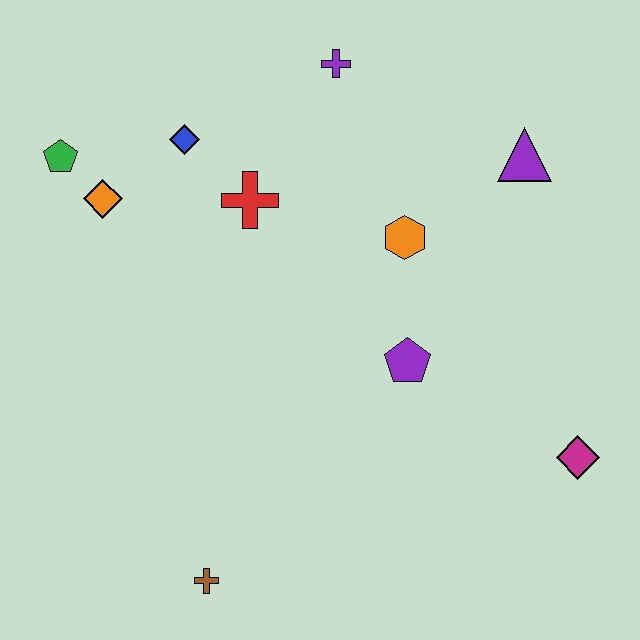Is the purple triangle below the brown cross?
No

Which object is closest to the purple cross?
The red cross is closest to the purple cross.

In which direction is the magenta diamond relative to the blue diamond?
The magenta diamond is to the right of the blue diamond.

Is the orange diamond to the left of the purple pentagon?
Yes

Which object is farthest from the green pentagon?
The magenta diamond is farthest from the green pentagon.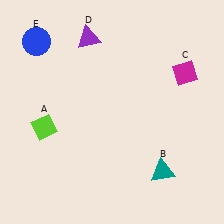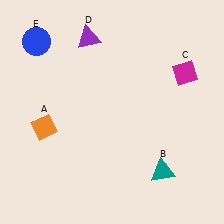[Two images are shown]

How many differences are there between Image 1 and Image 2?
There is 1 difference between the two images.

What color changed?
The diamond (A) changed from lime in Image 1 to orange in Image 2.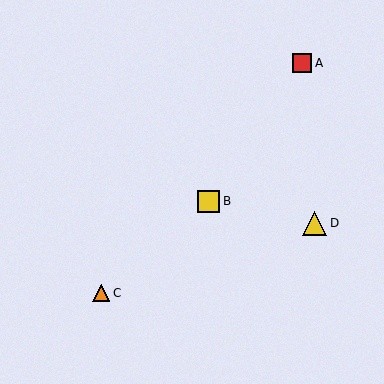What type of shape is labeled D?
Shape D is a yellow triangle.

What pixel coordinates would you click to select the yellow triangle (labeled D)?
Click at (315, 223) to select the yellow triangle D.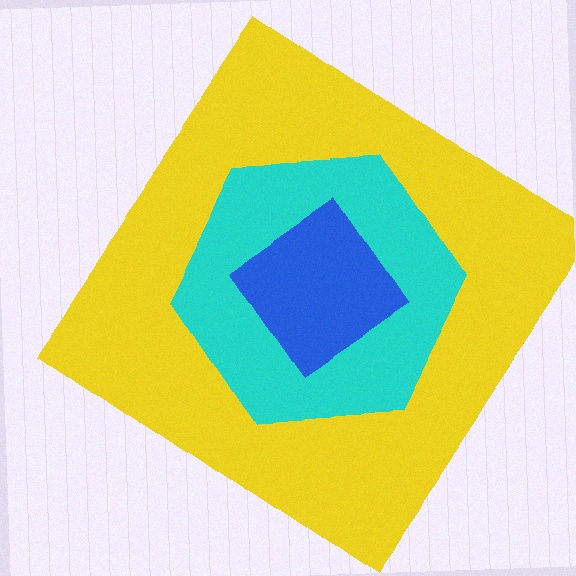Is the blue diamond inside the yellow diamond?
Yes.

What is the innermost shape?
The blue diamond.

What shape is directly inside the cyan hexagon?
The blue diamond.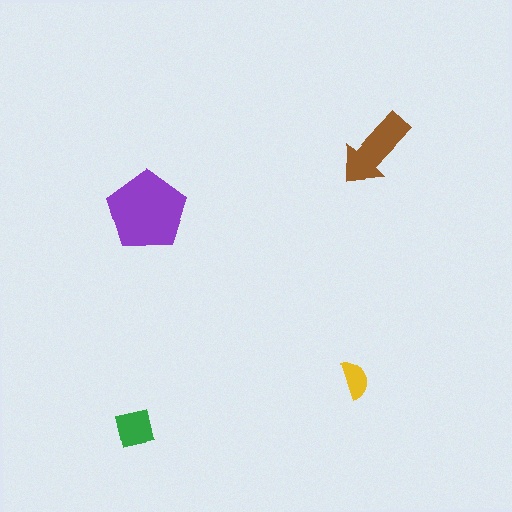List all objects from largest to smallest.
The purple pentagon, the brown arrow, the green square, the yellow semicircle.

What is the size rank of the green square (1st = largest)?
3rd.